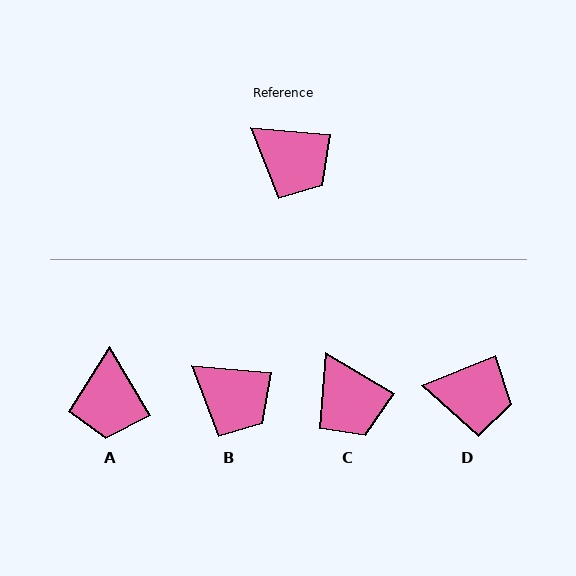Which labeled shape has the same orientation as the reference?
B.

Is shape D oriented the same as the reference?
No, it is off by about 28 degrees.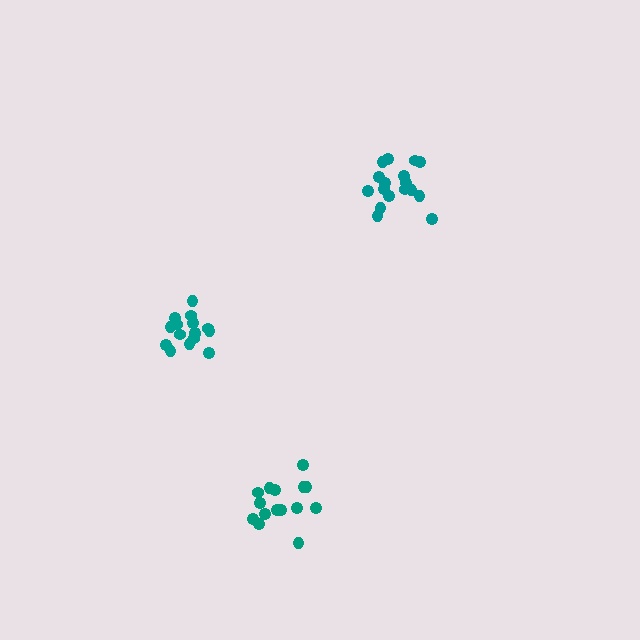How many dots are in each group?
Group 1: 15 dots, Group 2: 17 dots, Group 3: 16 dots (48 total).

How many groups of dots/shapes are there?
There are 3 groups.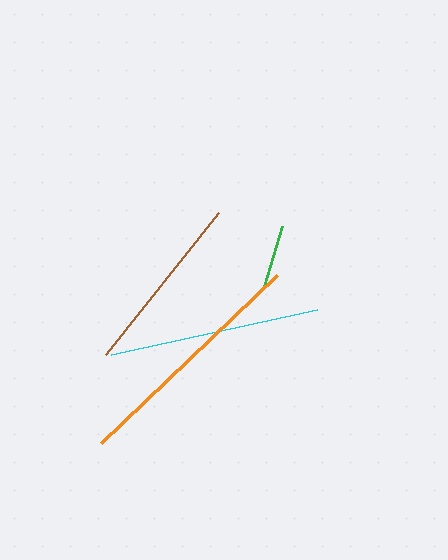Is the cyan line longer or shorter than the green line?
The cyan line is longer than the green line.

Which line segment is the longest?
The orange line is the longest at approximately 243 pixels.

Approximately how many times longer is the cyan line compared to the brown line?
The cyan line is approximately 1.2 times the length of the brown line.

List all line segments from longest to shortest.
From longest to shortest: orange, cyan, brown, green.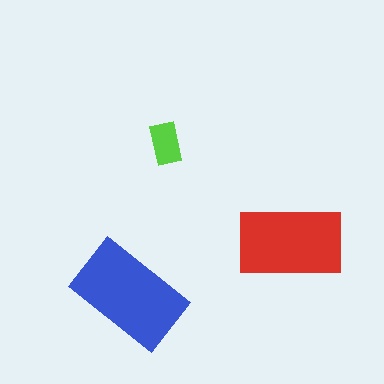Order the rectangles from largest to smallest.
the blue one, the red one, the lime one.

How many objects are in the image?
There are 3 objects in the image.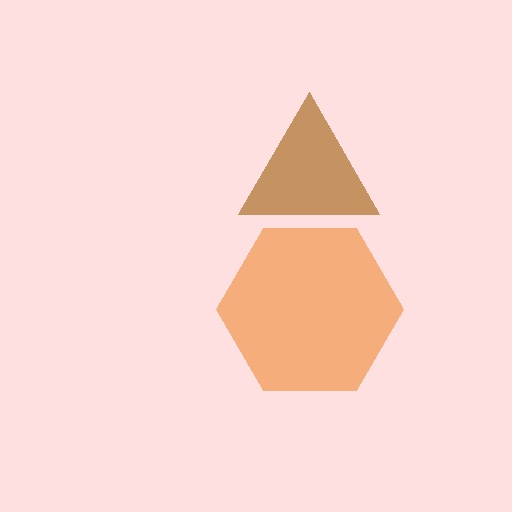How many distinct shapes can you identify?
There are 2 distinct shapes: an orange hexagon, a brown triangle.